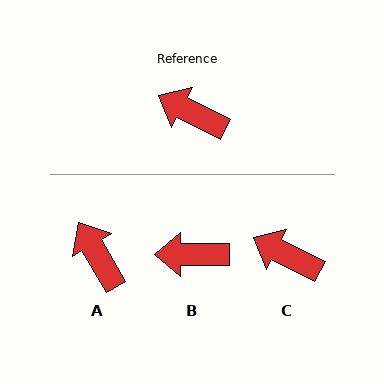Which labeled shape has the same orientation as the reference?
C.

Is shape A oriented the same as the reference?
No, it is off by about 32 degrees.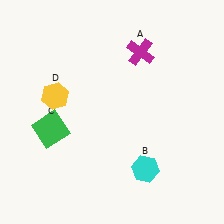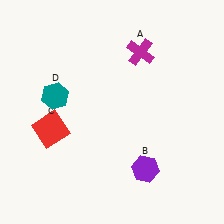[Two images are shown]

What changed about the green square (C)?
In Image 1, C is green. In Image 2, it changed to red.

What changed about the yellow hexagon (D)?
In Image 1, D is yellow. In Image 2, it changed to teal.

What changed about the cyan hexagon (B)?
In Image 1, B is cyan. In Image 2, it changed to purple.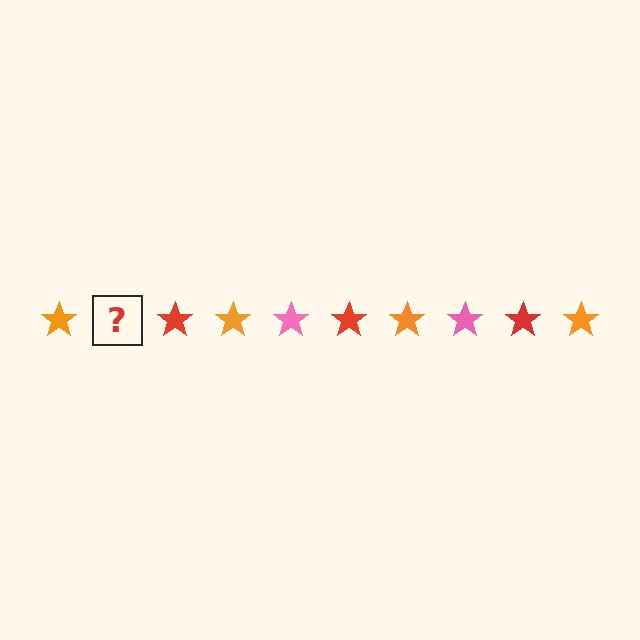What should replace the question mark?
The question mark should be replaced with a pink star.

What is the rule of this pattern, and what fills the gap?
The rule is that the pattern cycles through orange, pink, red stars. The gap should be filled with a pink star.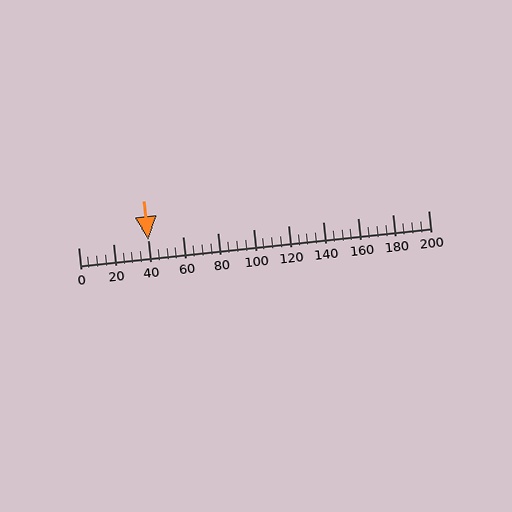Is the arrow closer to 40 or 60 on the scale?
The arrow is closer to 40.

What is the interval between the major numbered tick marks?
The major tick marks are spaced 20 units apart.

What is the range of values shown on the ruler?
The ruler shows values from 0 to 200.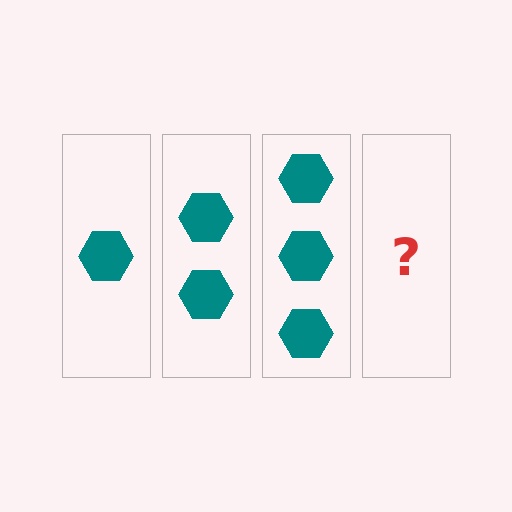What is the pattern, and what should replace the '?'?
The pattern is that each step adds one more hexagon. The '?' should be 4 hexagons.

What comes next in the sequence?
The next element should be 4 hexagons.